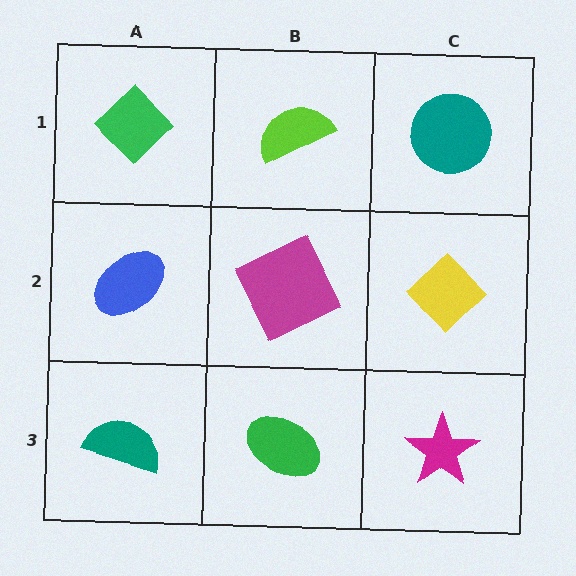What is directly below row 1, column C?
A yellow diamond.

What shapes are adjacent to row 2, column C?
A teal circle (row 1, column C), a magenta star (row 3, column C), a magenta square (row 2, column B).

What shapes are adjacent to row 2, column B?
A lime semicircle (row 1, column B), a green ellipse (row 3, column B), a blue ellipse (row 2, column A), a yellow diamond (row 2, column C).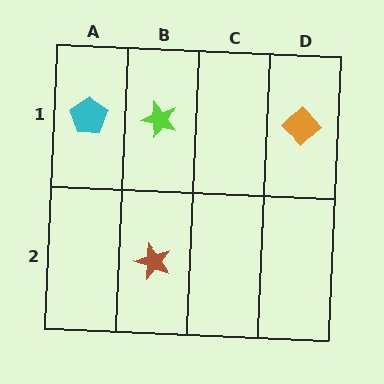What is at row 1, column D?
An orange diamond.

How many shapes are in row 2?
1 shape.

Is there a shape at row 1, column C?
No, that cell is empty.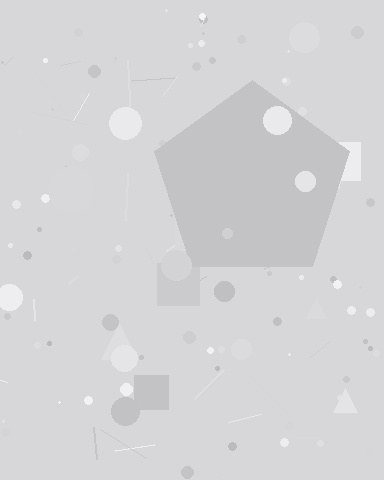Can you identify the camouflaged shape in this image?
The camouflaged shape is a pentagon.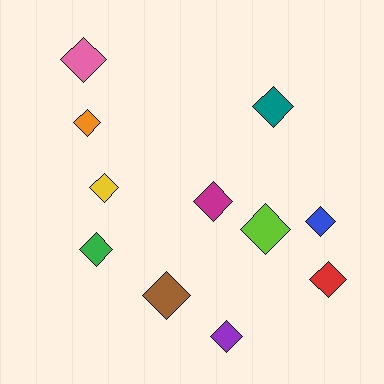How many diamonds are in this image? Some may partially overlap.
There are 11 diamonds.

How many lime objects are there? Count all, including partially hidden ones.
There is 1 lime object.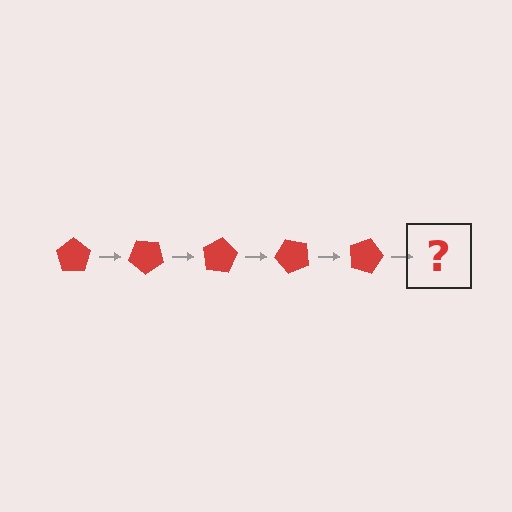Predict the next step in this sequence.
The next step is a red pentagon rotated 200 degrees.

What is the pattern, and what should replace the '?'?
The pattern is that the pentagon rotates 40 degrees each step. The '?' should be a red pentagon rotated 200 degrees.